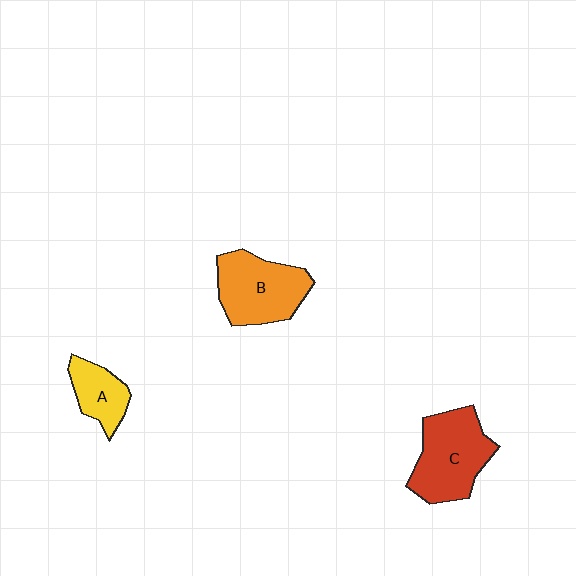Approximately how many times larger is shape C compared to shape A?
Approximately 1.9 times.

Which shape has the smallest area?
Shape A (yellow).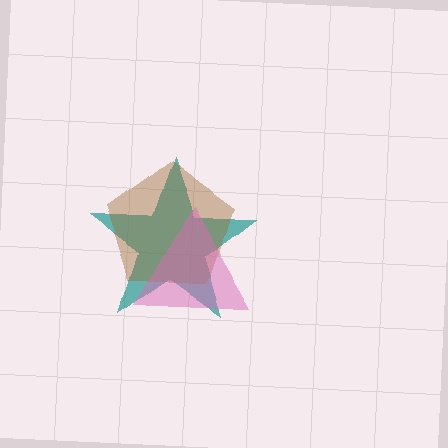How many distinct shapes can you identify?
There are 3 distinct shapes: a teal star, a brown pentagon, a pink triangle.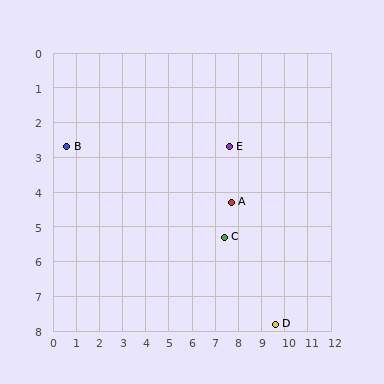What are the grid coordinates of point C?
Point C is at approximately (7.4, 5.3).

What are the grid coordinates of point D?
Point D is at approximately (9.6, 7.8).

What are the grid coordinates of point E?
Point E is at approximately (7.6, 2.7).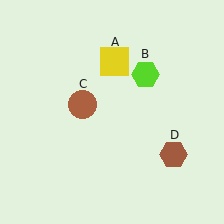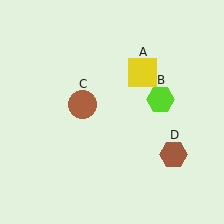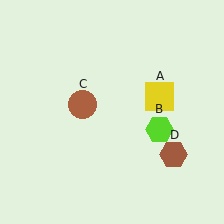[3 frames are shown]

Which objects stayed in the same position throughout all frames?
Brown circle (object C) and brown hexagon (object D) remained stationary.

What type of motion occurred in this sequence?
The yellow square (object A), lime hexagon (object B) rotated clockwise around the center of the scene.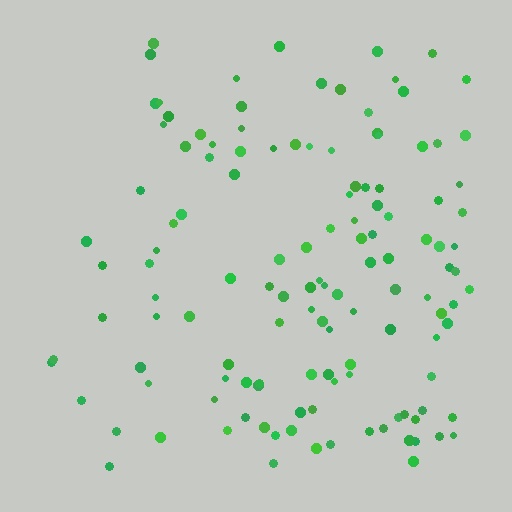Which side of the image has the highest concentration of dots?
The right.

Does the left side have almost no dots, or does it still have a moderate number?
Still a moderate number, just noticeably fewer than the right.